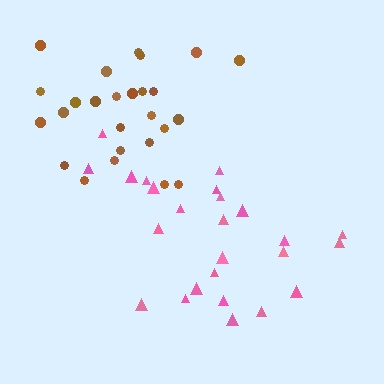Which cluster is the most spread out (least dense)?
Pink.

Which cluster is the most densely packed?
Brown.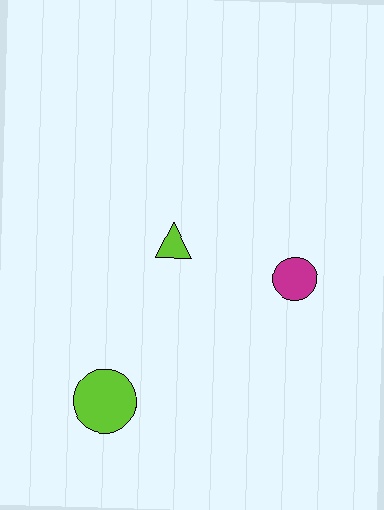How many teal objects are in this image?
There are no teal objects.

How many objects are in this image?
There are 3 objects.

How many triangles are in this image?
There is 1 triangle.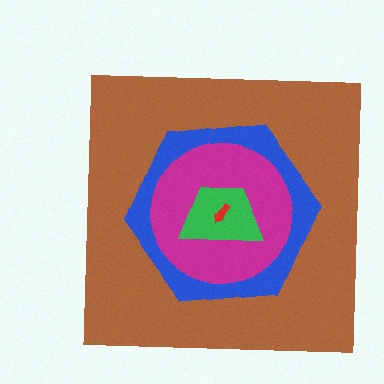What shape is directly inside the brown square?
The blue hexagon.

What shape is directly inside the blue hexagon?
The magenta circle.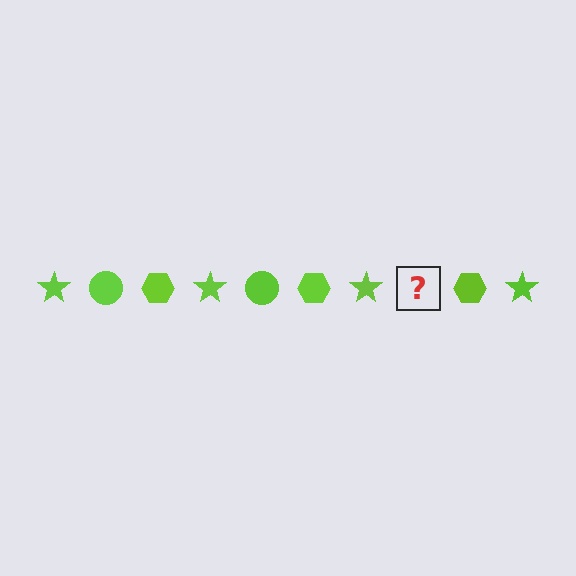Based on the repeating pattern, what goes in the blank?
The blank should be a lime circle.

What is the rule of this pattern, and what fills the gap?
The rule is that the pattern cycles through star, circle, hexagon shapes in lime. The gap should be filled with a lime circle.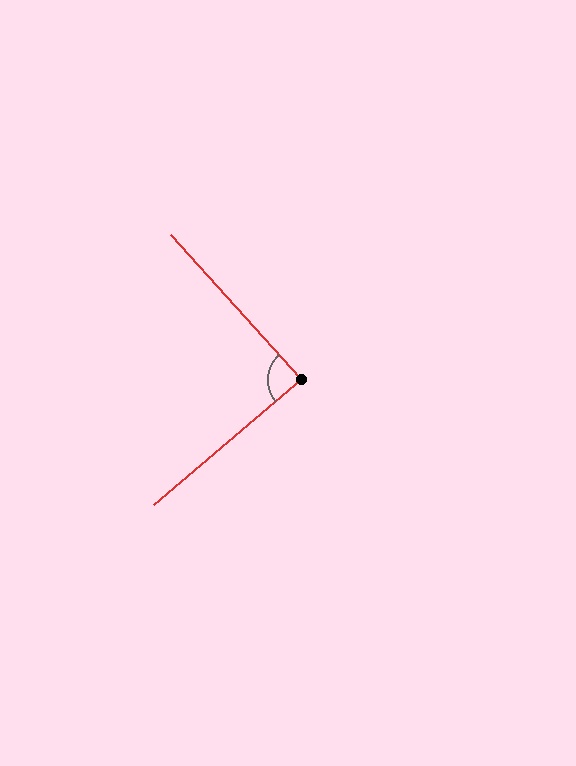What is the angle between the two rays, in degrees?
Approximately 88 degrees.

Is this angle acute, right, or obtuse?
It is approximately a right angle.